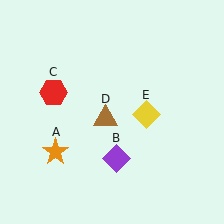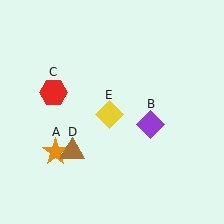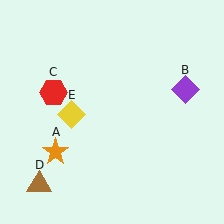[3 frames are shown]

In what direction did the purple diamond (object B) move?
The purple diamond (object B) moved up and to the right.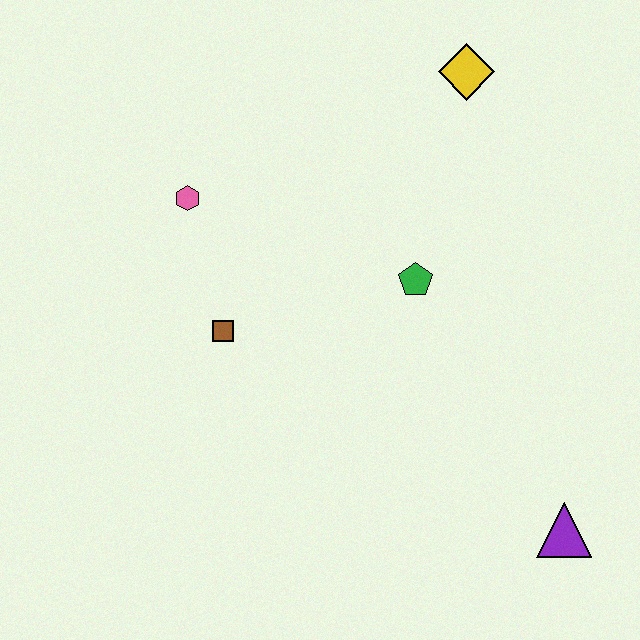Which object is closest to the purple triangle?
The green pentagon is closest to the purple triangle.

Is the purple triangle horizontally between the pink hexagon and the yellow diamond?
No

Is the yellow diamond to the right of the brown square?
Yes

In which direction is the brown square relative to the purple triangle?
The brown square is to the left of the purple triangle.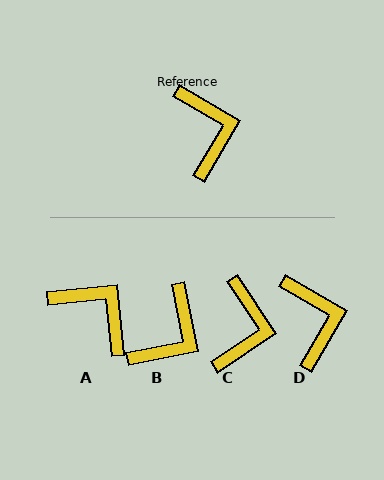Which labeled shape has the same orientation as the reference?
D.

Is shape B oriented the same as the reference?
No, it is off by about 49 degrees.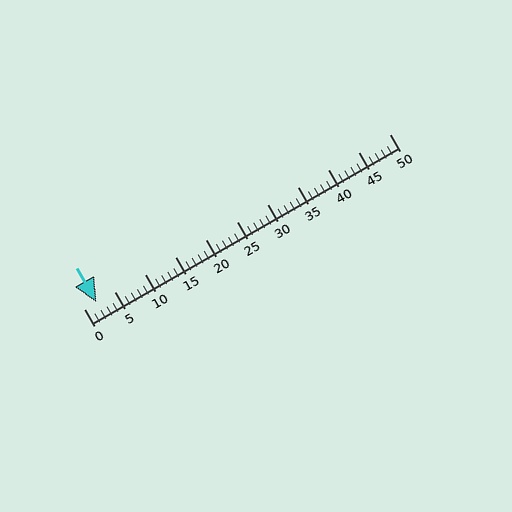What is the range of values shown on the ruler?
The ruler shows values from 0 to 50.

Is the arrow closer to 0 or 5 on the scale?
The arrow is closer to 0.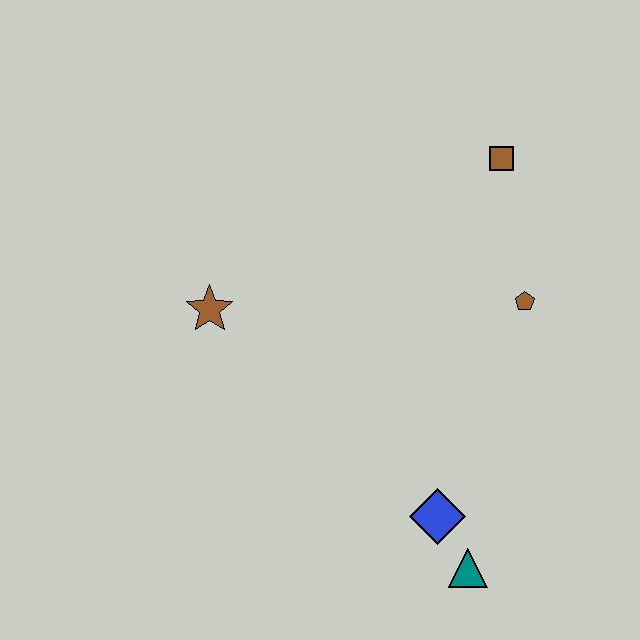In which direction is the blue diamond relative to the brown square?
The blue diamond is below the brown square.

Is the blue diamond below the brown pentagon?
Yes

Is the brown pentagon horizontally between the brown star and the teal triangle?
No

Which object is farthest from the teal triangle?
The brown square is farthest from the teal triangle.